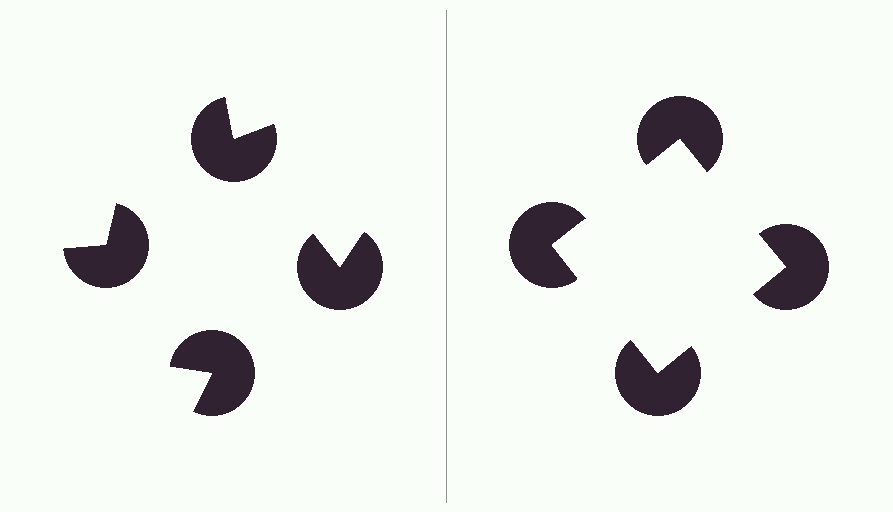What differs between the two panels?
The pac-man discs are positioned identically on both sides; only the wedge orientations differ. On the right they align to a square; on the left they are misaligned.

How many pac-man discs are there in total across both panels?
8 — 4 on each side.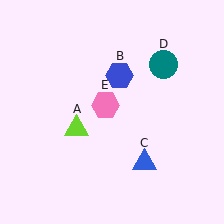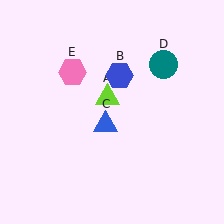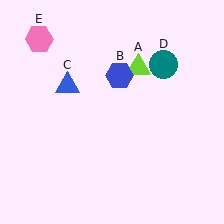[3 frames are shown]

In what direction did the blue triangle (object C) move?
The blue triangle (object C) moved up and to the left.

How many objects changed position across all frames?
3 objects changed position: lime triangle (object A), blue triangle (object C), pink hexagon (object E).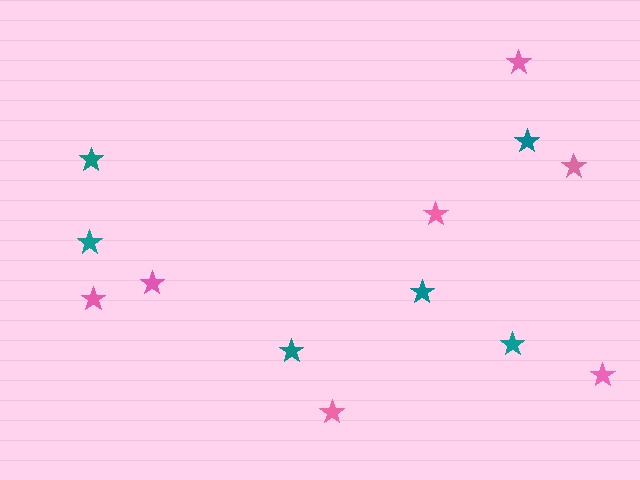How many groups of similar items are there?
There are 2 groups: one group of pink stars (7) and one group of teal stars (6).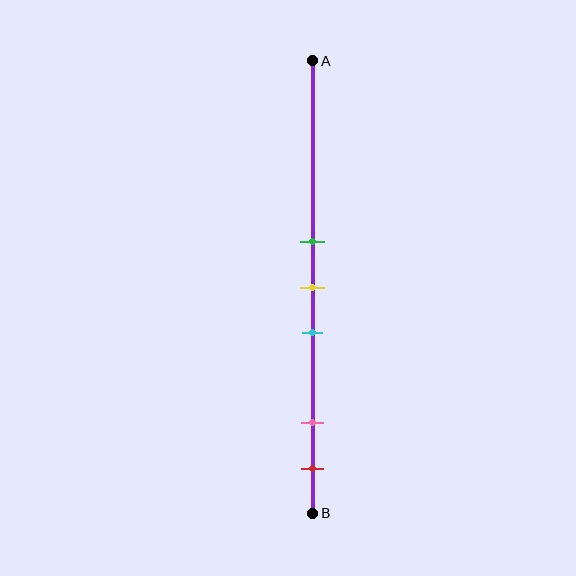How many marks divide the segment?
There are 5 marks dividing the segment.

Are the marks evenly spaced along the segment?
No, the marks are not evenly spaced.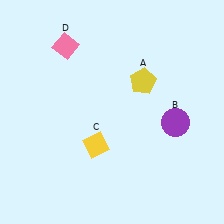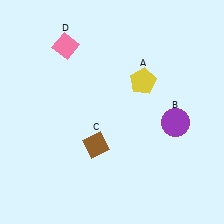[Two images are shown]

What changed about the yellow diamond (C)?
In Image 1, C is yellow. In Image 2, it changed to brown.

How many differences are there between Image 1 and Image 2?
There is 1 difference between the two images.